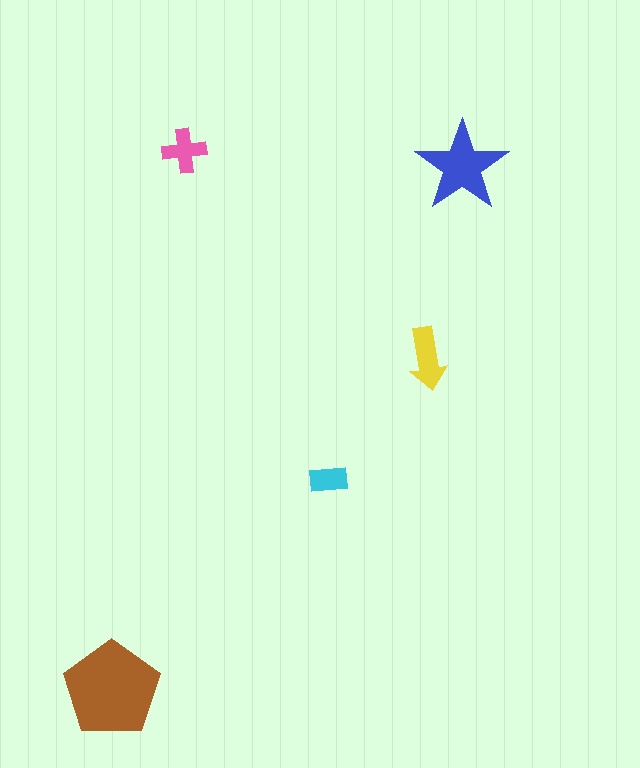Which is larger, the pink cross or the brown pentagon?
The brown pentagon.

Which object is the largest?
The brown pentagon.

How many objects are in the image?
There are 5 objects in the image.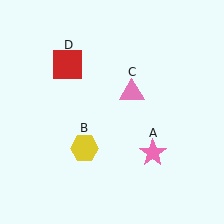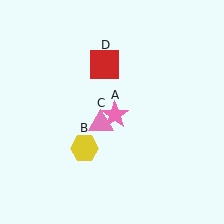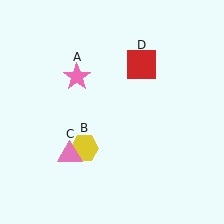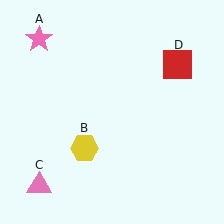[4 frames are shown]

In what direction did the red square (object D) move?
The red square (object D) moved right.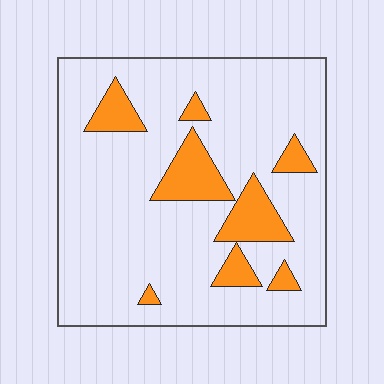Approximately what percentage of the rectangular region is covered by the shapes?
Approximately 15%.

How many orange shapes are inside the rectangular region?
8.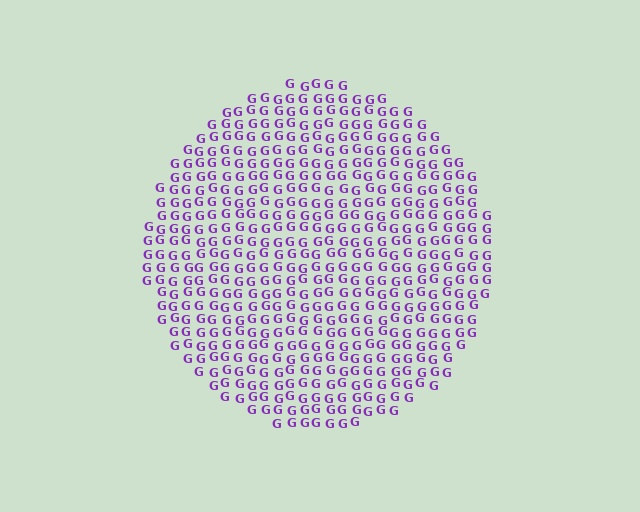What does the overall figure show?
The overall figure shows a circle.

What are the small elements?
The small elements are letter G's.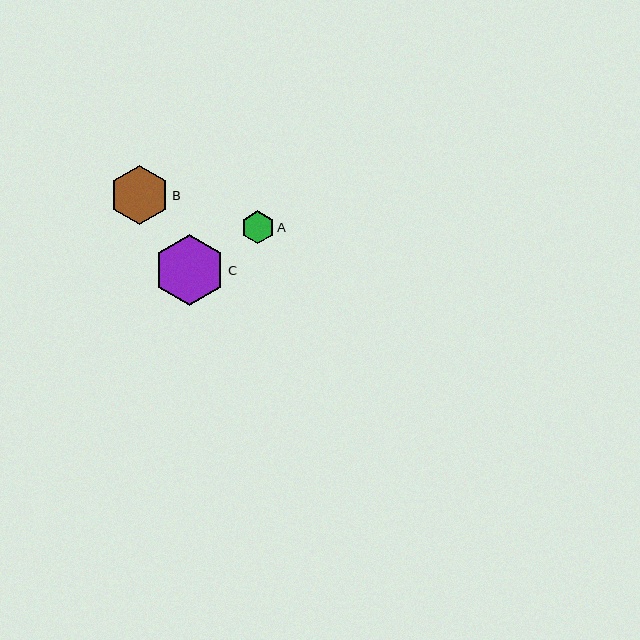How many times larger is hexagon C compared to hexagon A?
Hexagon C is approximately 2.1 times the size of hexagon A.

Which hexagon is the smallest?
Hexagon A is the smallest with a size of approximately 33 pixels.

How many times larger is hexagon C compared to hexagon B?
Hexagon C is approximately 1.2 times the size of hexagon B.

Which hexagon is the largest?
Hexagon C is the largest with a size of approximately 71 pixels.